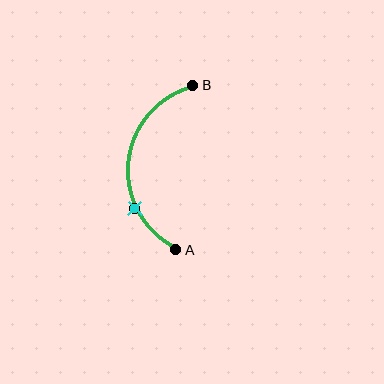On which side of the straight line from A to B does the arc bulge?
The arc bulges to the left of the straight line connecting A and B.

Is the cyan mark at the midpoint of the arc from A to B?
No. The cyan mark lies on the arc but is closer to endpoint A. The arc midpoint would be at the point on the curve equidistant along the arc from both A and B.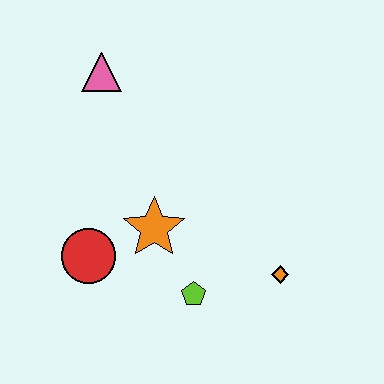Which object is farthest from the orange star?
The pink triangle is farthest from the orange star.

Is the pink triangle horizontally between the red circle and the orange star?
Yes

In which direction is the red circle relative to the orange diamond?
The red circle is to the left of the orange diamond.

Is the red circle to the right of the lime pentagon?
No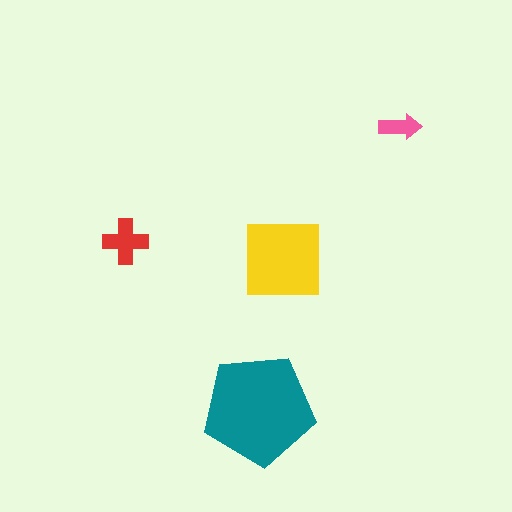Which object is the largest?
The teal pentagon.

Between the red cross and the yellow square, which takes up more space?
The yellow square.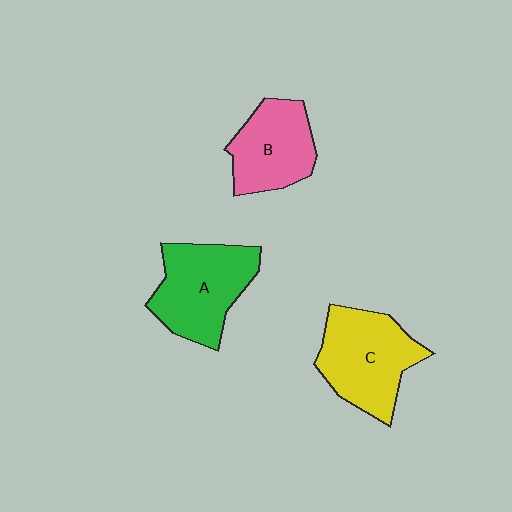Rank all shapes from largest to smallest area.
From largest to smallest: C (yellow), A (green), B (pink).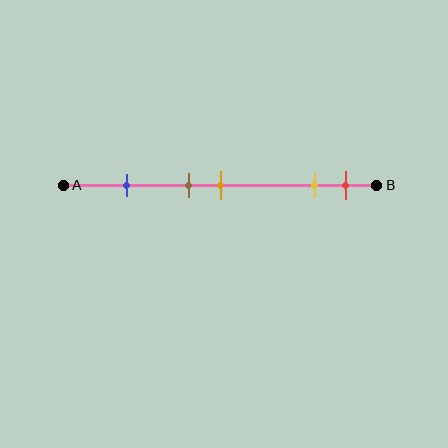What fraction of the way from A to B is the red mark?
The red mark is approximately 90% (0.9) of the way from A to B.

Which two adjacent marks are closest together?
The brown and orange marks are the closest adjacent pair.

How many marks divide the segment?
There are 5 marks dividing the segment.